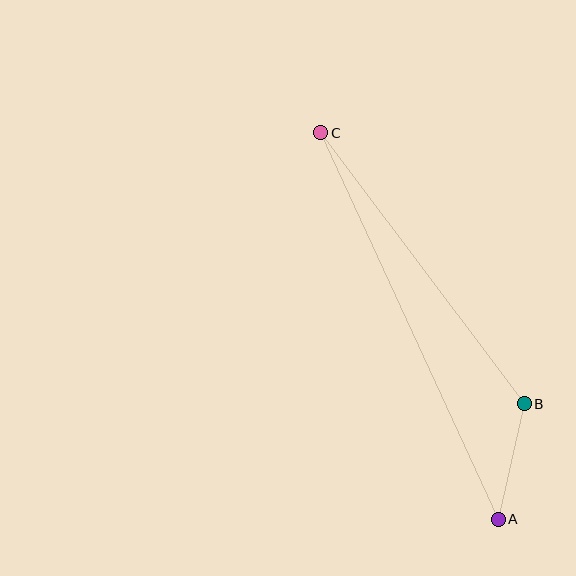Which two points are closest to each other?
Points A and B are closest to each other.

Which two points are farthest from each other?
Points A and C are farthest from each other.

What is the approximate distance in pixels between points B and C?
The distance between B and C is approximately 339 pixels.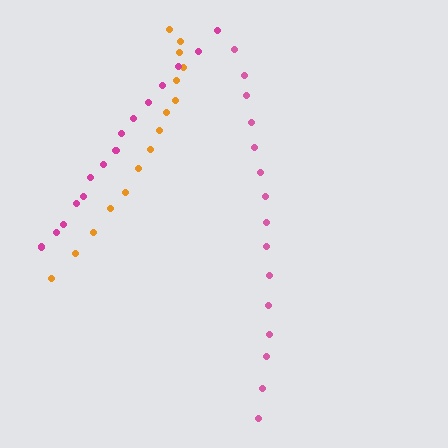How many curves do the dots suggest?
There are 3 distinct paths.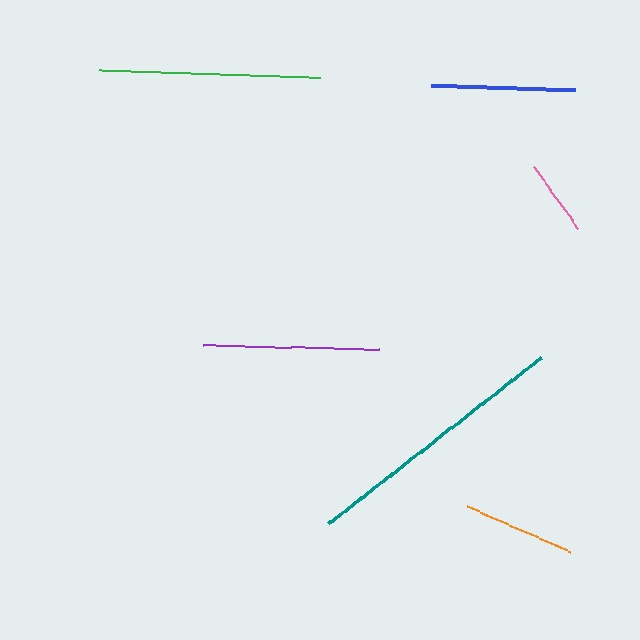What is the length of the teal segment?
The teal segment is approximately 270 pixels long.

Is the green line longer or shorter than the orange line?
The green line is longer than the orange line.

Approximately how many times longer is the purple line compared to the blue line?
The purple line is approximately 1.2 times the length of the blue line.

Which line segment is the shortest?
The pink line is the shortest at approximately 75 pixels.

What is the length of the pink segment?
The pink segment is approximately 75 pixels long.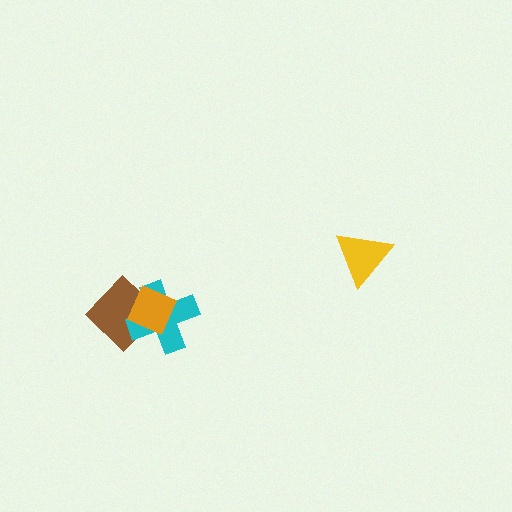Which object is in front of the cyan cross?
The orange diamond is in front of the cyan cross.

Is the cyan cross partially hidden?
Yes, it is partially covered by another shape.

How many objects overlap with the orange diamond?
2 objects overlap with the orange diamond.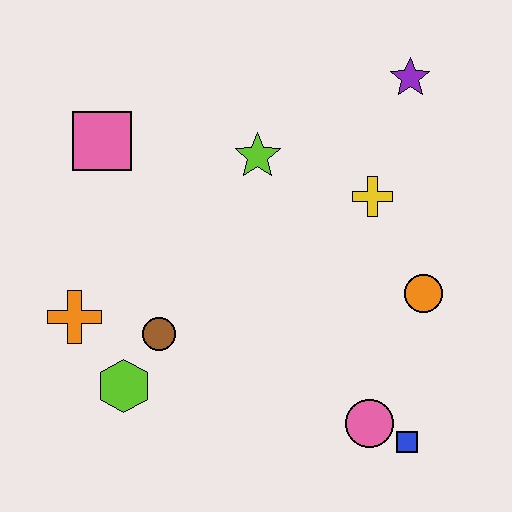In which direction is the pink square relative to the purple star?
The pink square is to the left of the purple star.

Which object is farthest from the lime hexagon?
The purple star is farthest from the lime hexagon.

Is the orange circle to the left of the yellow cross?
No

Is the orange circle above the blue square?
Yes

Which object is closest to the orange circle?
The yellow cross is closest to the orange circle.